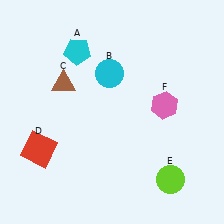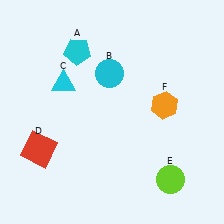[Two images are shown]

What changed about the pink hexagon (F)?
In Image 1, F is pink. In Image 2, it changed to orange.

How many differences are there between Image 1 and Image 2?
There are 2 differences between the two images.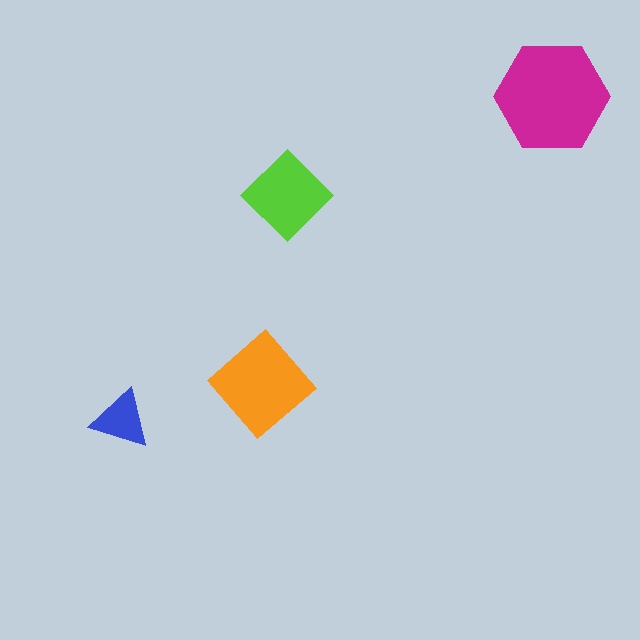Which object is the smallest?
The blue triangle.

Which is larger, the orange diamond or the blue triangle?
The orange diamond.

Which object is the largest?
The magenta hexagon.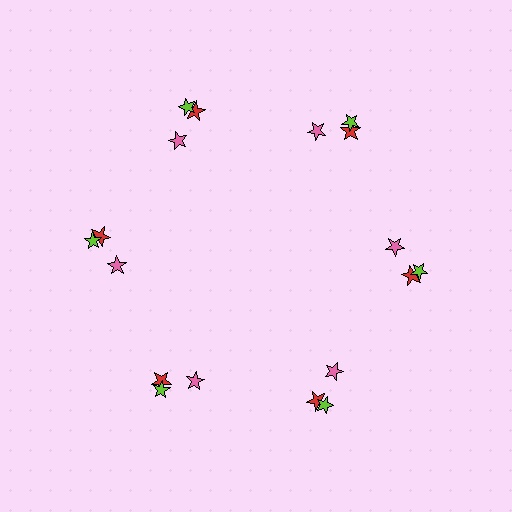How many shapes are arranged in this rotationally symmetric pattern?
There are 18 shapes, arranged in 6 groups of 3.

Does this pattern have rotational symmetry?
Yes, this pattern has 6-fold rotational symmetry. It looks the same after rotating 60 degrees around the center.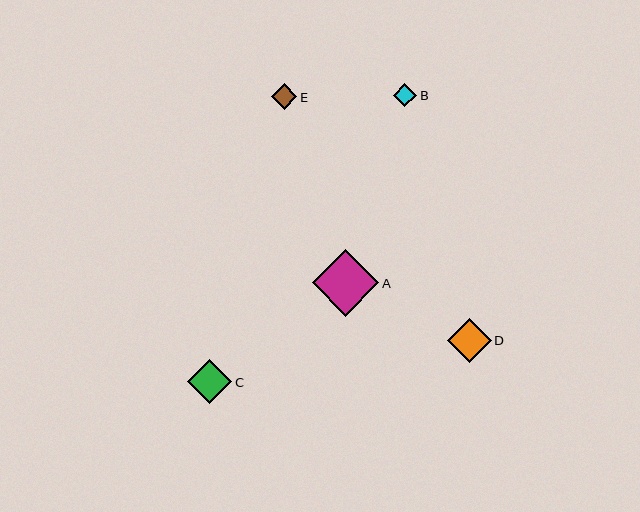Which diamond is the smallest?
Diamond B is the smallest with a size of approximately 23 pixels.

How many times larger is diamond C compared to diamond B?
Diamond C is approximately 1.9 times the size of diamond B.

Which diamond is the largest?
Diamond A is the largest with a size of approximately 66 pixels.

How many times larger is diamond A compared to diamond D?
Diamond A is approximately 1.5 times the size of diamond D.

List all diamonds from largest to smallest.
From largest to smallest: A, C, D, E, B.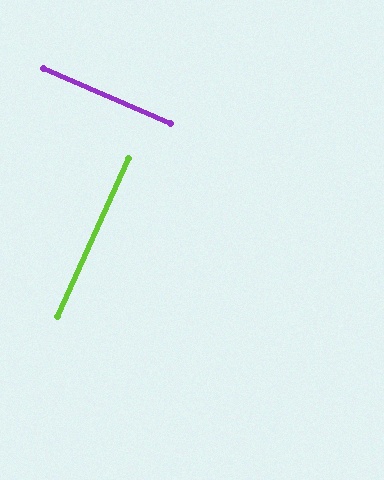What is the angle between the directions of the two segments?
Approximately 90 degrees.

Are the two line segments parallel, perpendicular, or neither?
Perpendicular — they meet at approximately 90°.